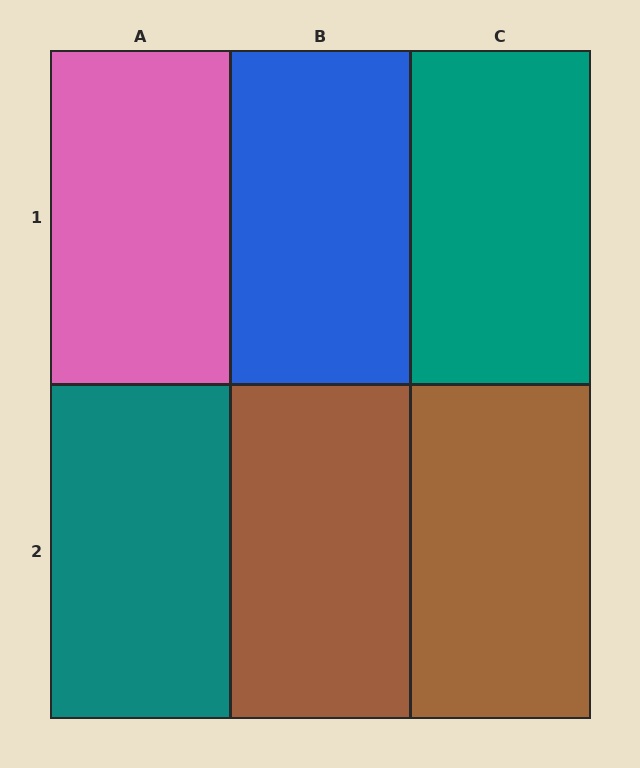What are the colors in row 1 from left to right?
Pink, blue, teal.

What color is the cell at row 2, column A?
Teal.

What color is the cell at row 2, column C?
Brown.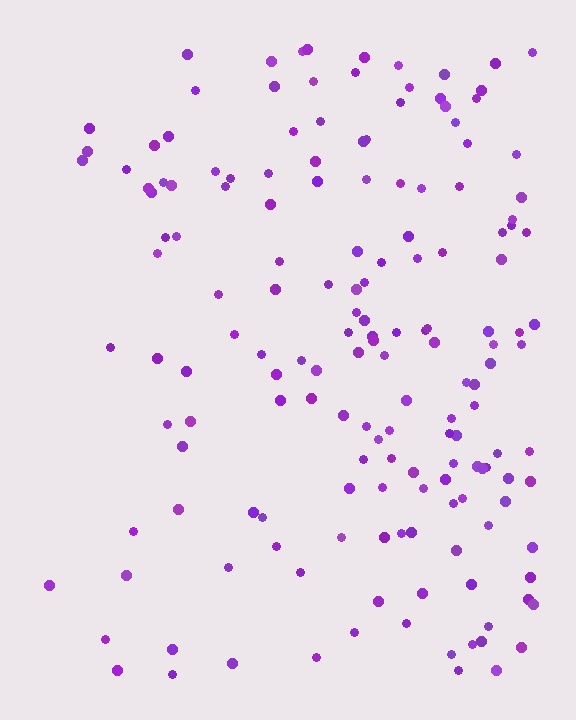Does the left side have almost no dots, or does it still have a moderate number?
Still a moderate number, just noticeably fewer than the right.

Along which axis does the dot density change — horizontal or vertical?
Horizontal.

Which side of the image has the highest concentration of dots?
The right.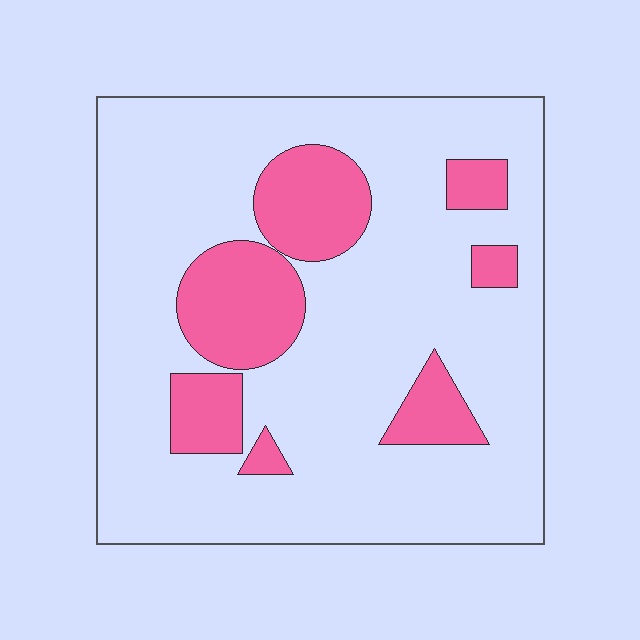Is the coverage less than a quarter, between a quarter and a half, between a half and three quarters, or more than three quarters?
Less than a quarter.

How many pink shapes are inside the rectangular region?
7.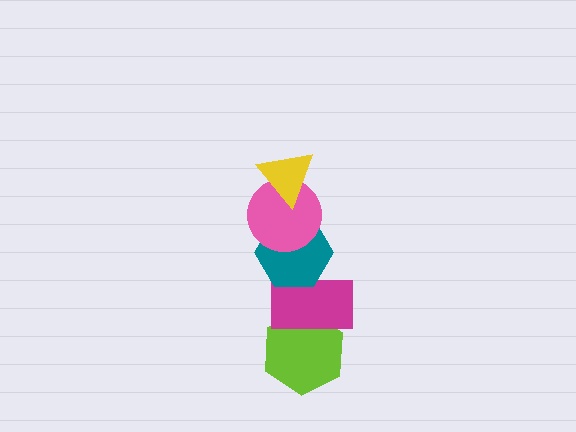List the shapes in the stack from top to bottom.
From top to bottom: the yellow triangle, the pink circle, the teal hexagon, the magenta rectangle, the lime hexagon.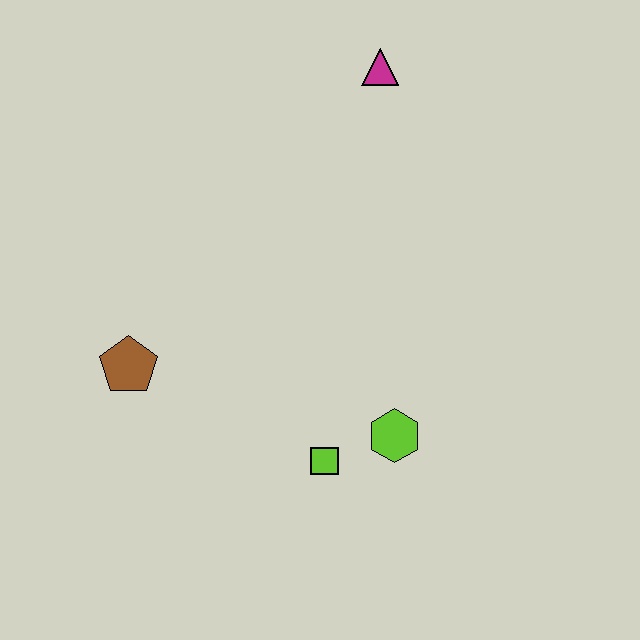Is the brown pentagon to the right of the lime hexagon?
No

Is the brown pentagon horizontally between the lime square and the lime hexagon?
No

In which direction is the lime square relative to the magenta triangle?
The lime square is below the magenta triangle.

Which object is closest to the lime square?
The lime hexagon is closest to the lime square.